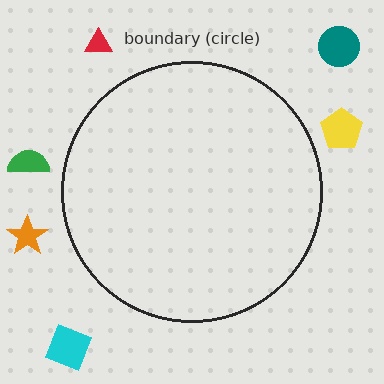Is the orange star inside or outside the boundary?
Outside.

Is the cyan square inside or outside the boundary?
Outside.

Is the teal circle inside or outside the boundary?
Outside.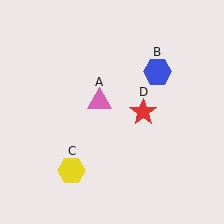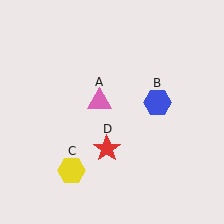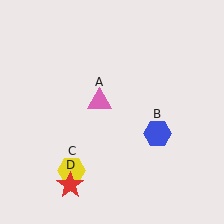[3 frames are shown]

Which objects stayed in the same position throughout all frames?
Pink triangle (object A) and yellow hexagon (object C) remained stationary.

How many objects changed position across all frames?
2 objects changed position: blue hexagon (object B), red star (object D).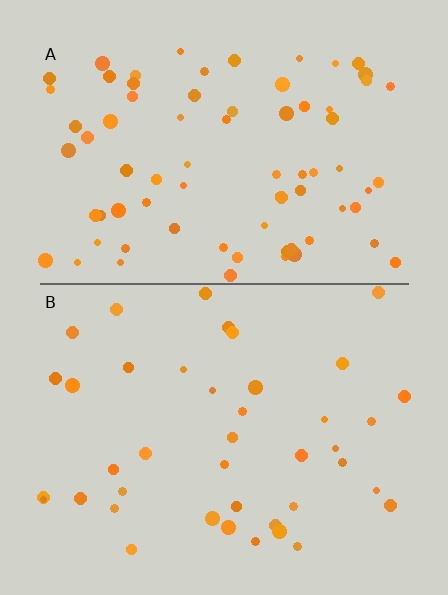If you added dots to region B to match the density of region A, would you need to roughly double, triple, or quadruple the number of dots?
Approximately double.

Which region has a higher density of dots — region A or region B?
A (the top).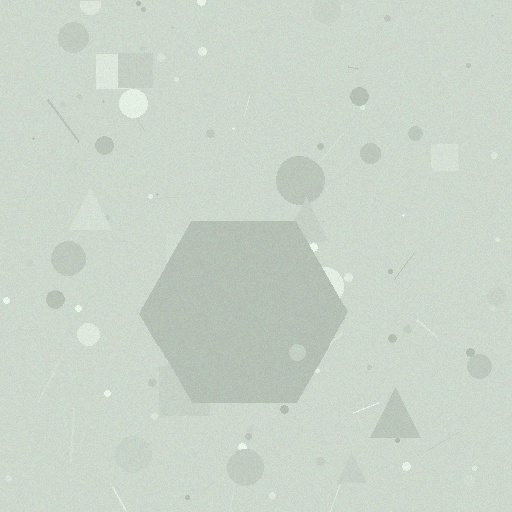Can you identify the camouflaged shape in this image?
The camouflaged shape is a hexagon.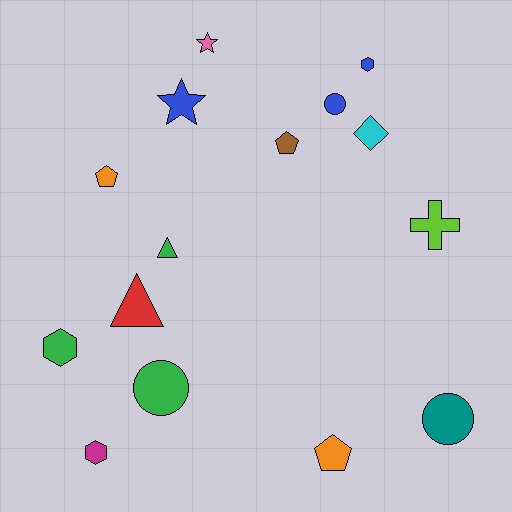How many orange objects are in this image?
There are 2 orange objects.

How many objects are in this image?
There are 15 objects.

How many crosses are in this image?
There is 1 cross.